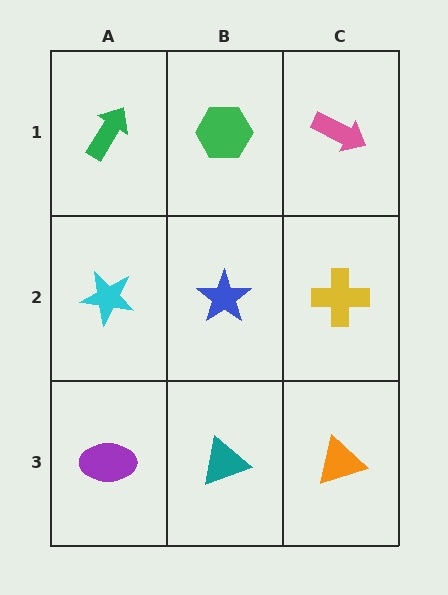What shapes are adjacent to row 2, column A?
A green arrow (row 1, column A), a purple ellipse (row 3, column A), a blue star (row 2, column B).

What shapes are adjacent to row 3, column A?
A cyan star (row 2, column A), a teal triangle (row 3, column B).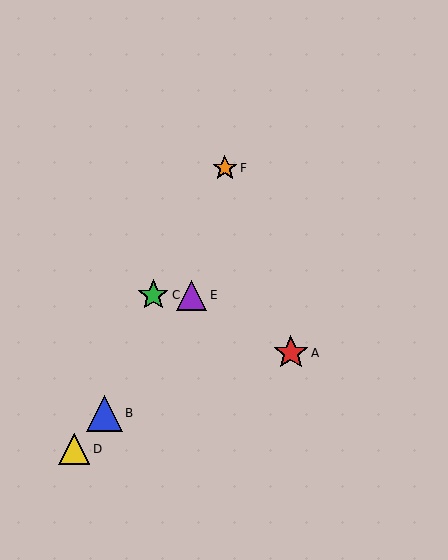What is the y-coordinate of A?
Object A is at y≈353.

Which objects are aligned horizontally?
Objects C, E are aligned horizontally.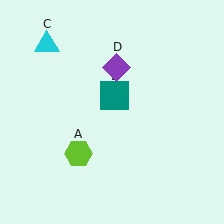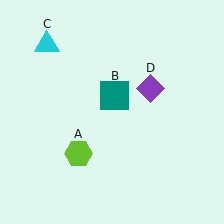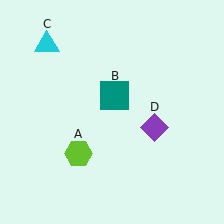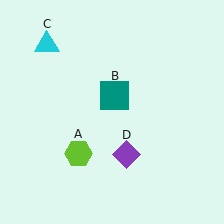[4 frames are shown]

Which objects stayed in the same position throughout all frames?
Lime hexagon (object A) and teal square (object B) and cyan triangle (object C) remained stationary.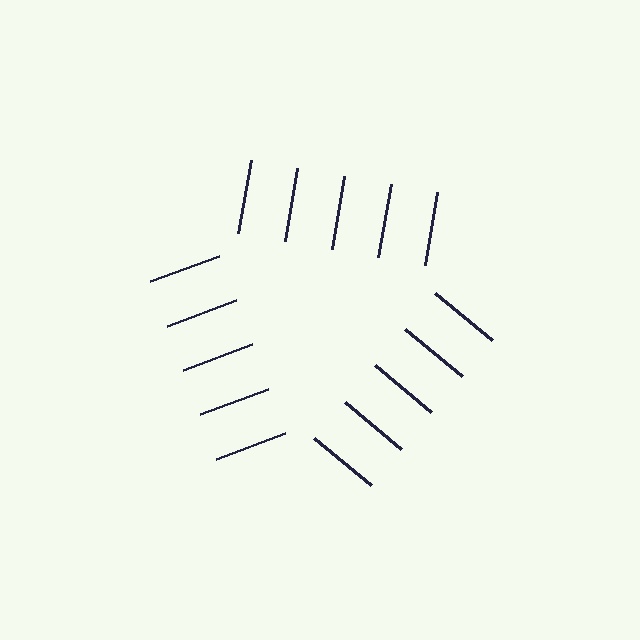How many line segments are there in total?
15 — 5 along each of the 3 edges.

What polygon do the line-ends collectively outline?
An illusory triangle — the line segments terminate on its edges but no continuous stroke is drawn.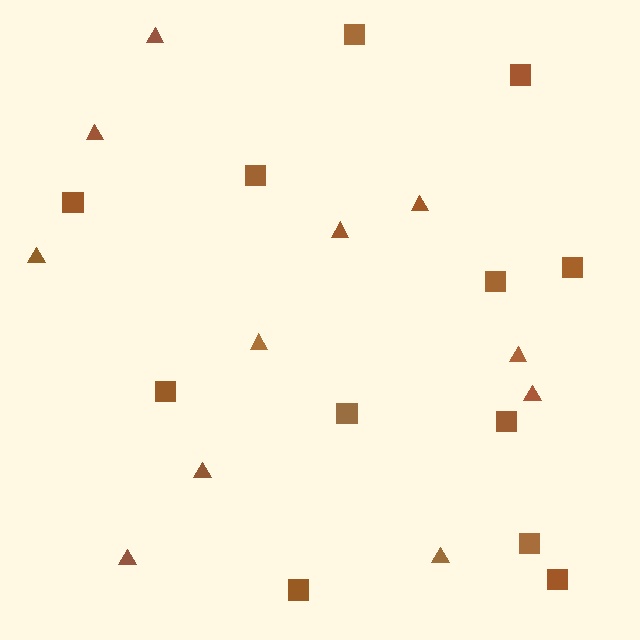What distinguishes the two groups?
There are 2 groups: one group of squares (12) and one group of triangles (11).